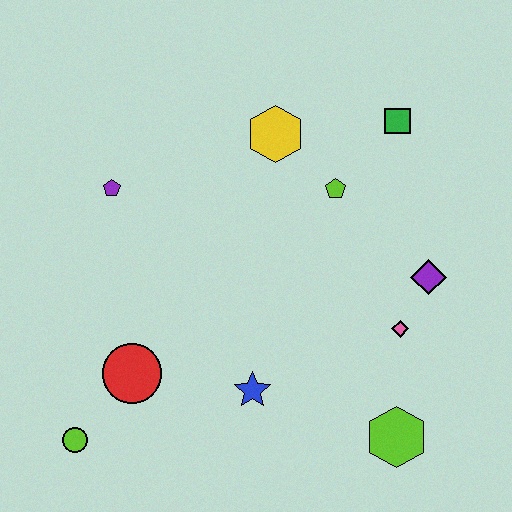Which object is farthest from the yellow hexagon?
The lime circle is farthest from the yellow hexagon.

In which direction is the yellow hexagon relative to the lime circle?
The yellow hexagon is above the lime circle.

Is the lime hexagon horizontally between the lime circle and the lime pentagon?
No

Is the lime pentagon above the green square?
No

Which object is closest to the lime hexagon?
The pink diamond is closest to the lime hexagon.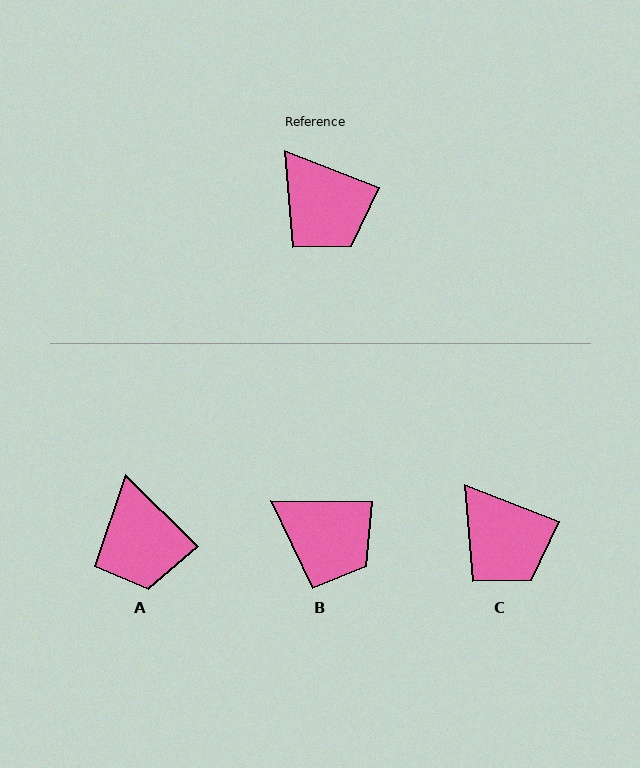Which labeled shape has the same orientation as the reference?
C.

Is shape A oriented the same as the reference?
No, it is off by about 23 degrees.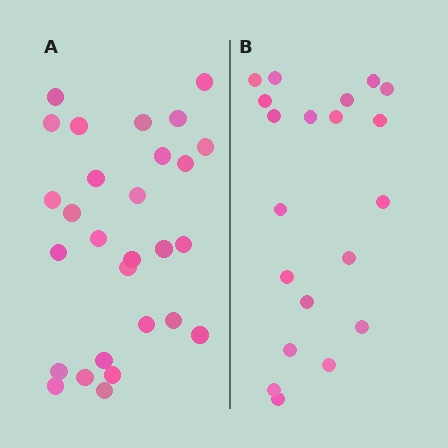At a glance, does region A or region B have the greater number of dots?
Region A (the left region) has more dots.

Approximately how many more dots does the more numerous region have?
Region A has roughly 8 or so more dots than region B.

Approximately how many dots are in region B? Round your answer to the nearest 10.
About 20 dots.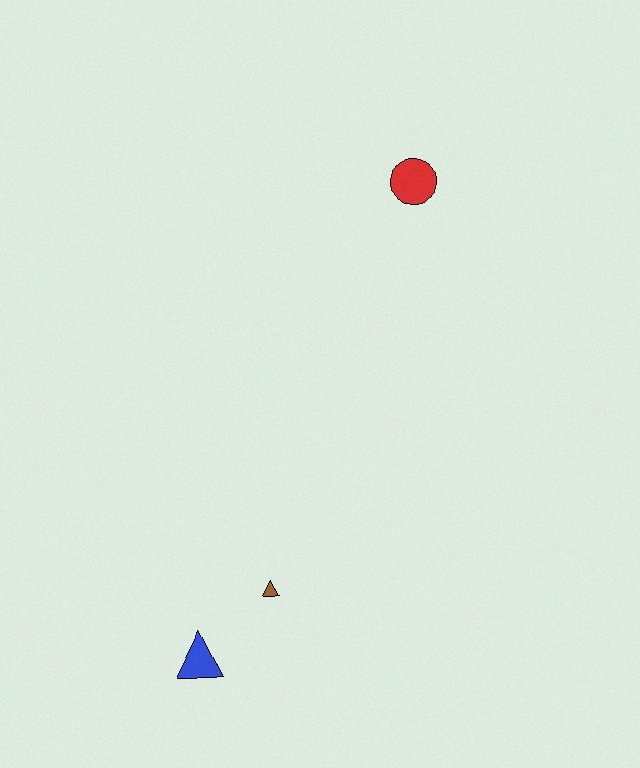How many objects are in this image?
There are 3 objects.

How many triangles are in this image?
There are 2 triangles.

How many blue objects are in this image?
There is 1 blue object.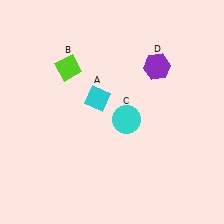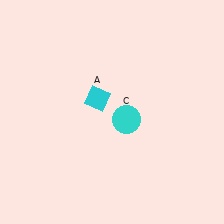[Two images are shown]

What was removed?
The lime diamond (B), the purple hexagon (D) were removed in Image 2.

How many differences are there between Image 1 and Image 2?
There are 2 differences between the two images.